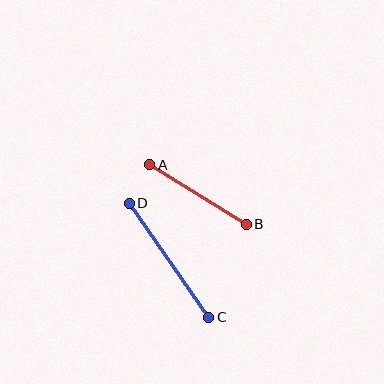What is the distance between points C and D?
The distance is approximately 139 pixels.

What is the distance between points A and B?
The distance is approximately 114 pixels.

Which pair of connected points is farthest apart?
Points C and D are farthest apart.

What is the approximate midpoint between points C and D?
The midpoint is at approximately (169, 260) pixels.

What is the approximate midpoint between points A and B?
The midpoint is at approximately (198, 194) pixels.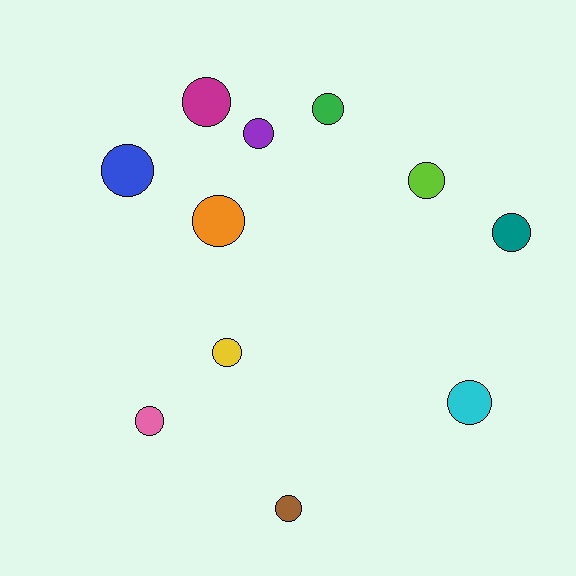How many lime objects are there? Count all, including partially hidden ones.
There is 1 lime object.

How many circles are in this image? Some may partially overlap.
There are 11 circles.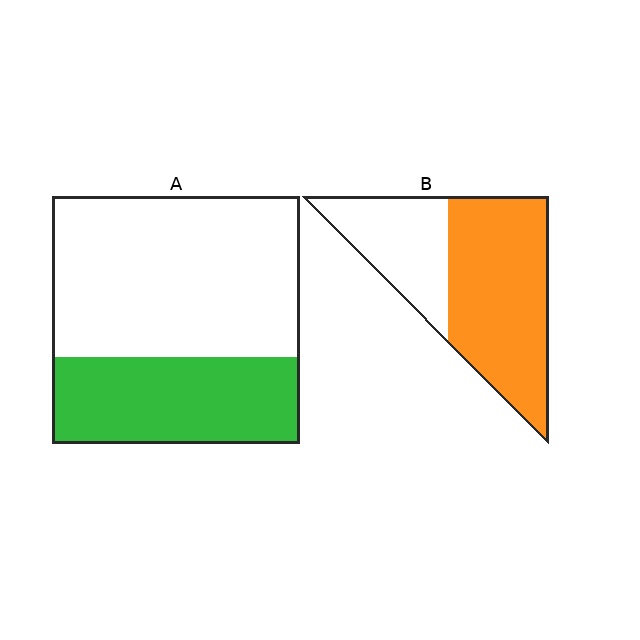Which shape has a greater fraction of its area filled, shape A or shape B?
Shape B.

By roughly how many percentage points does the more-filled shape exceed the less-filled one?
By roughly 30 percentage points (B over A).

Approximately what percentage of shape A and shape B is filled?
A is approximately 35% and B is approximately 65%.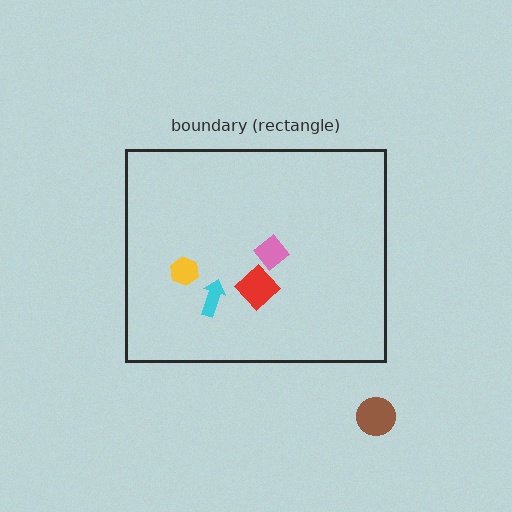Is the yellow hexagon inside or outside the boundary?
Inside.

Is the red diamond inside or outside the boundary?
Inside.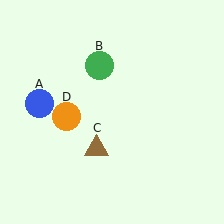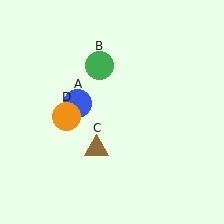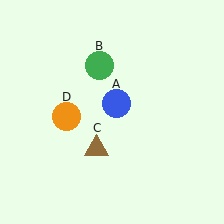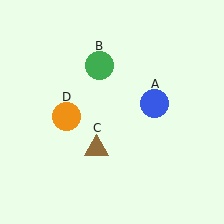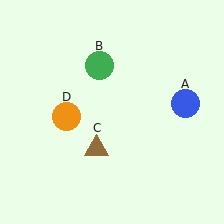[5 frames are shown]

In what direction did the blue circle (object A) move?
The blue circle (object A) moved right.